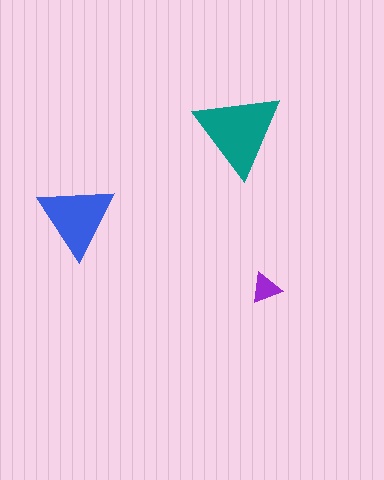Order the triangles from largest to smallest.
the teal one, the blue one, the purple one.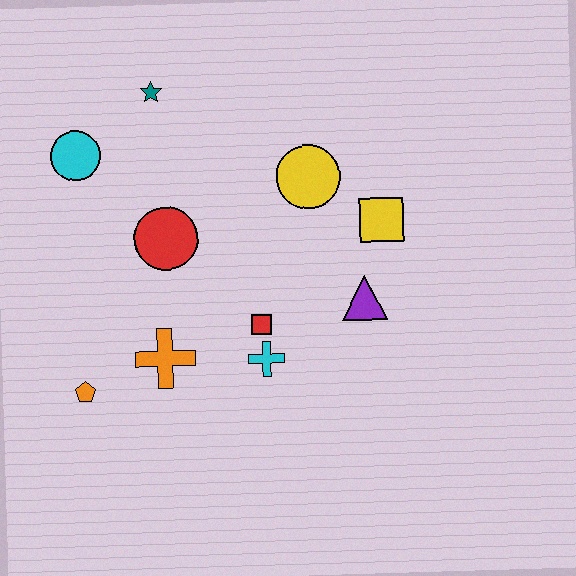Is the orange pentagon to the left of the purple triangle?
Yes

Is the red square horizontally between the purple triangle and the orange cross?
Yes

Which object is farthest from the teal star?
The orange pentagon is farthest from the teal star.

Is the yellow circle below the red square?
No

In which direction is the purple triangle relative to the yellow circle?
The purple triangle is below the yellow circle.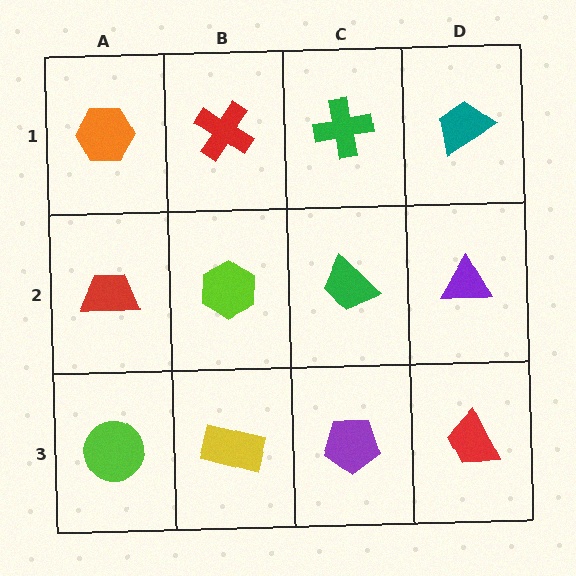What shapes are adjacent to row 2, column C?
A green cross (row 1, column C), a purple pentagon (row 3, column C), a lime hexagon (row 2, column B), a purple triangle (row 2, column D).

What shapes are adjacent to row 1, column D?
A purple triangle (row 2, column D), a green cross (row 1, column C).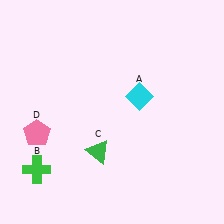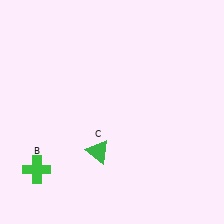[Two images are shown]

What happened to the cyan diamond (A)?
The cyan diamond (A) was removed in Image 2. It was in the top-right area of Image 1.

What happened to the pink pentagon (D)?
The pink pentagon (D) was removed in Image 2. It was in the bottom-left area of Image 1.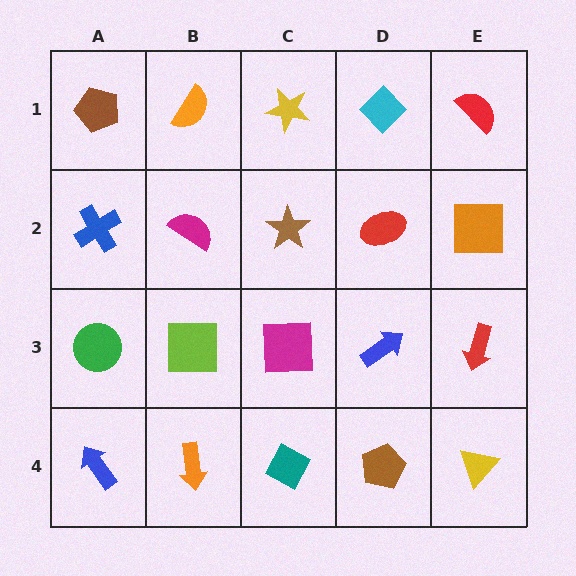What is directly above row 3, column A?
A blue cross.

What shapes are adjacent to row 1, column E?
An orange square (row 2, column E), a cyan diamond (row 1, column D).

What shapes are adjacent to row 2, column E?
A red semicircle (row 1, column E), a red arrow (row 3, column E), a red ellipse (row 2, column D).